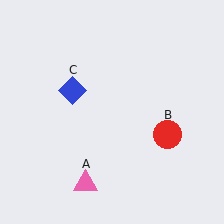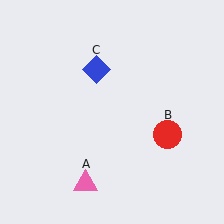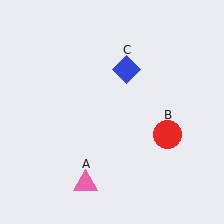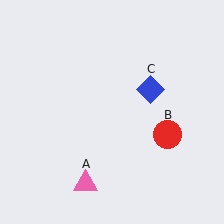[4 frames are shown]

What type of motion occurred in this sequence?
The blue diamond (object C) rotated clockwise around the center of the scene.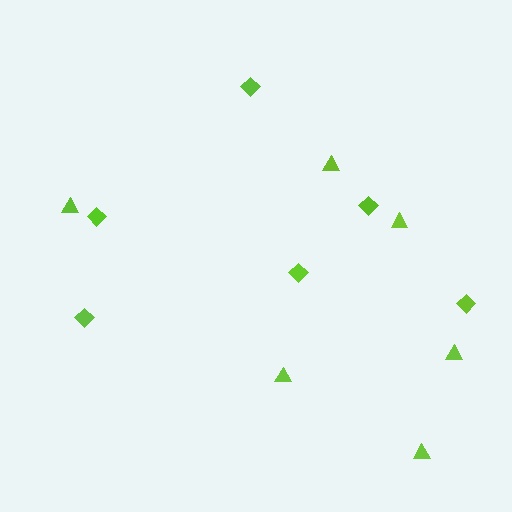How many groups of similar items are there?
There are 2 groups: one group of triangles (6) and one group of diamonds (6).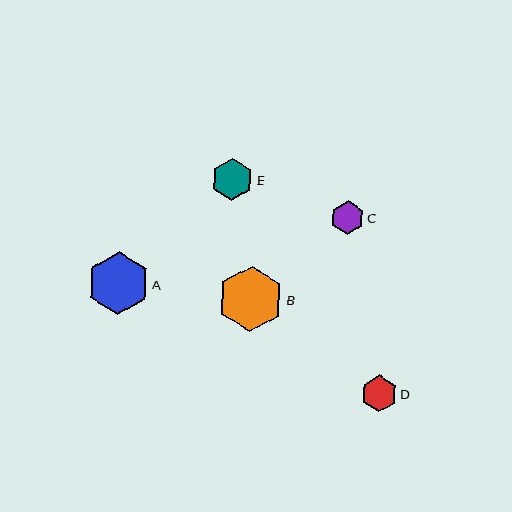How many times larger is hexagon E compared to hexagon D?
Hexagon E is approximately 1.2 times the size of hexagon D.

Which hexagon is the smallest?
Hexagon C is the smallest with a size of approximately 33 pixels.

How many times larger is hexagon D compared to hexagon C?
Hexagon D is approximately 1.1 times the size of hexagon C.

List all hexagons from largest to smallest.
From largest to smallest: B, A, E, D, C.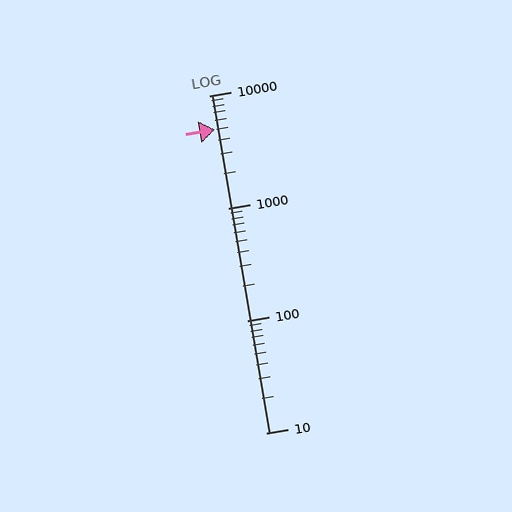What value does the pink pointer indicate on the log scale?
The pointer indicates approximately 5000.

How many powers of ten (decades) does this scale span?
The scale spans 3 decades, from 10 to 10000.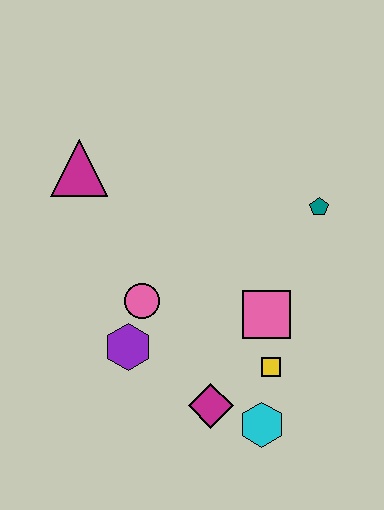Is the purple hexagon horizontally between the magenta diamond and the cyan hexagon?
No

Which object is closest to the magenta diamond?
The cyan hexagon is closest to the magenta diamond.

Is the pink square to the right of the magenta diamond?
Yes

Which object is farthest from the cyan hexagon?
The magenta triangle is farthest from the cyan hexagon.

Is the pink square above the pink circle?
No